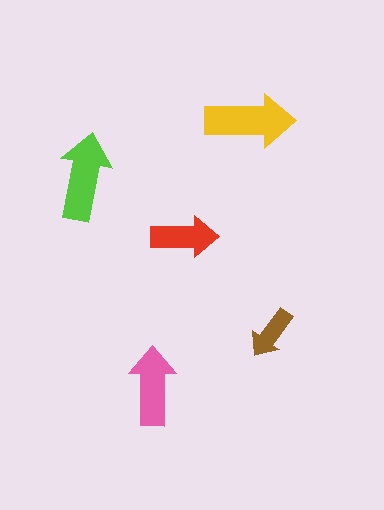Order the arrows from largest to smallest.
the yellow one, the lime one, the pink one, the red one, the brown one.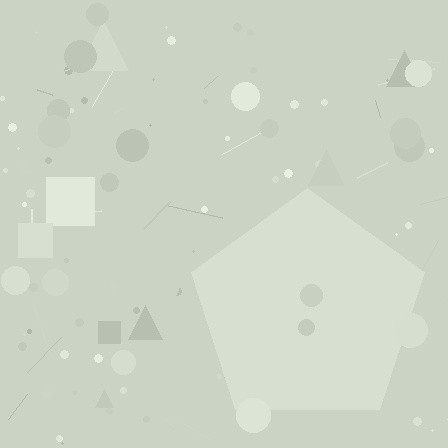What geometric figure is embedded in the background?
A pentagon is embedded in the background.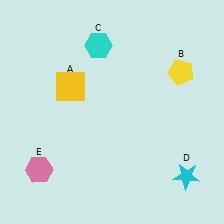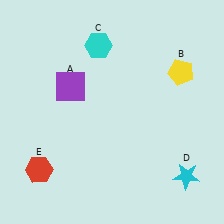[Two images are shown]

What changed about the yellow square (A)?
In Image 1, A is yellow. In Image 2, it changed to purple.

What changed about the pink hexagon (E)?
In Image 1, E is pink. In Image 2, it changed to red.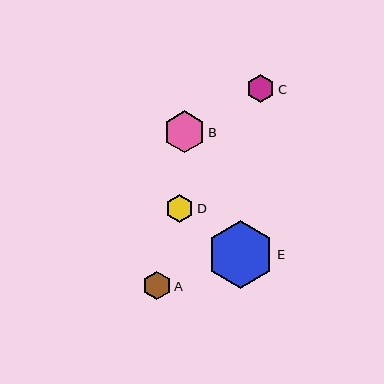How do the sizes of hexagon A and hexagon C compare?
Hexagon A and hexagon C are approximately the same size.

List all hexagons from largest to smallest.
From largest to smallest: E, B, A, C, D.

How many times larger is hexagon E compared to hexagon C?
Hexagon E is approximately 2.4 times the size of hexagon C.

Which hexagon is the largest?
Hexagon E is the largest with a size of approximately 67 pixels.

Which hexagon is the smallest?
Hexagon D is the smallest with a size of approximately 28 pixels.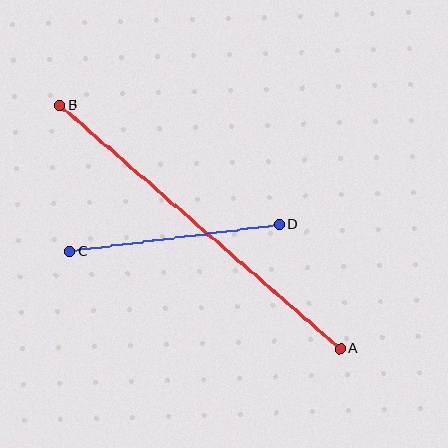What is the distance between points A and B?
The distance is approximately 371 pixels.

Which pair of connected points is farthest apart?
Points A and B are farthest apart.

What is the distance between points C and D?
The distance is approximately 211 pixels.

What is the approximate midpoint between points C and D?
The midpoint is at approximately (174, 238) pixels.